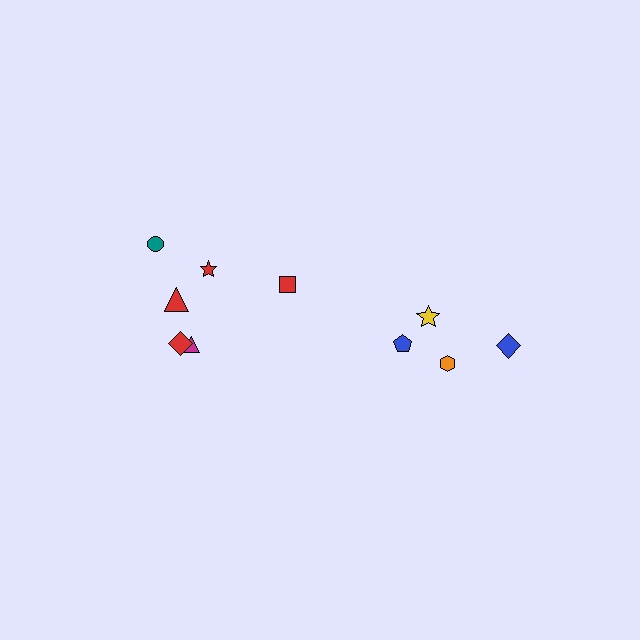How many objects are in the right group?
There are 4 objects.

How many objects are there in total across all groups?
There are 10 objects.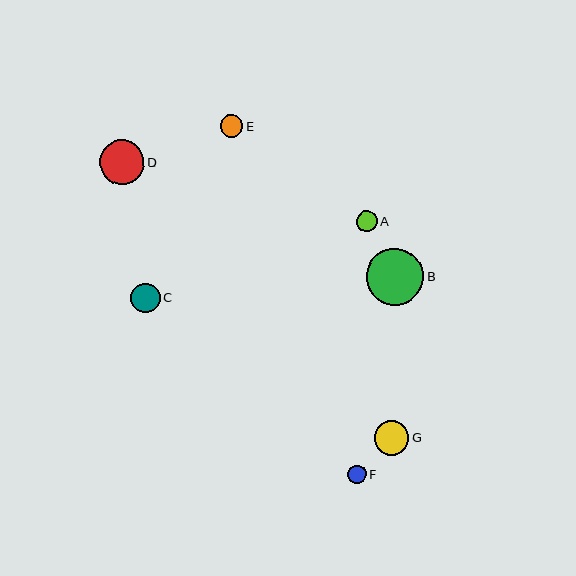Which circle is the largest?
Circle B is the largest with a size of approximately 57 pixels.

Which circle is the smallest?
Circle F is the smallest with a size of approximately 18 pixels.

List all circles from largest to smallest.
From largest to smallest: B, D, G, C, E, A, F.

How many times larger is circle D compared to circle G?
Circle D is approximately 1.3 times the size of circle G.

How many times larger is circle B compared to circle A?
Circle B is approximately 2.7 times the size of circle A.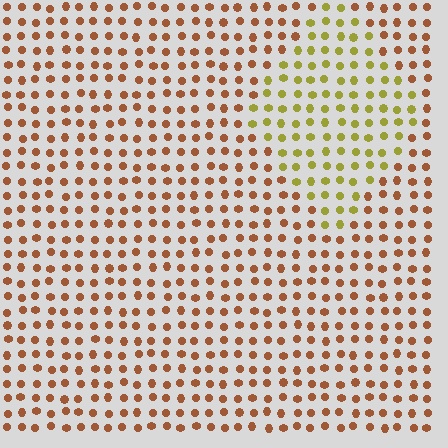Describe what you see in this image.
The image is filled with small brown elements in a uniform arrangement. A diamond-shaped region is visible where the elements are tinted to a slightly different hue, forming a subtle color boundary.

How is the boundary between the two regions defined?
The boundary is defined purely by a slight shift in hue (about 45 degrees). Spacing, size, and orientation are identical on both sides.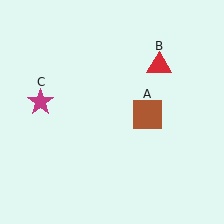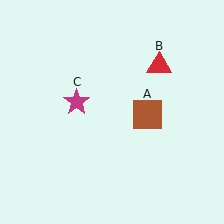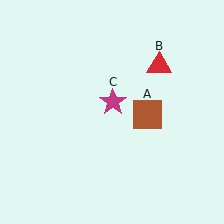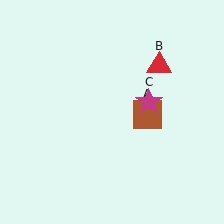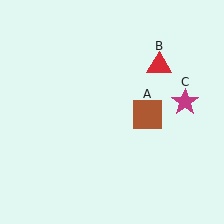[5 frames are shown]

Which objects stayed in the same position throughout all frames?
Brown square (object A) and red triangle (object B) remained stationary.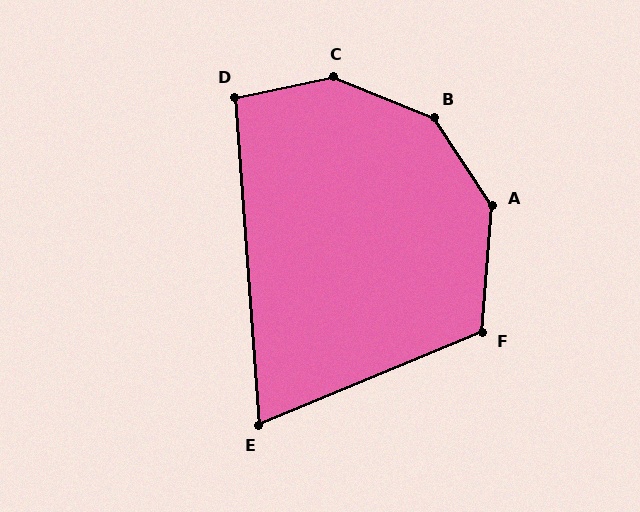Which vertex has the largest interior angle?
C, at approximately 146 degrees.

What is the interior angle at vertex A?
Approximately 142 degrees (obtuse).